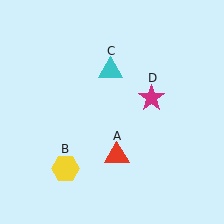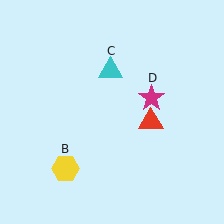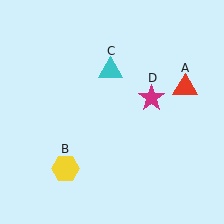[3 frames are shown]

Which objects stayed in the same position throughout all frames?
Yellow hexagon (object B) and cyan triangle (object C) and magenta star (object D) remained stationary.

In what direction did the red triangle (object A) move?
The red triangle (object A) moved up and to the right.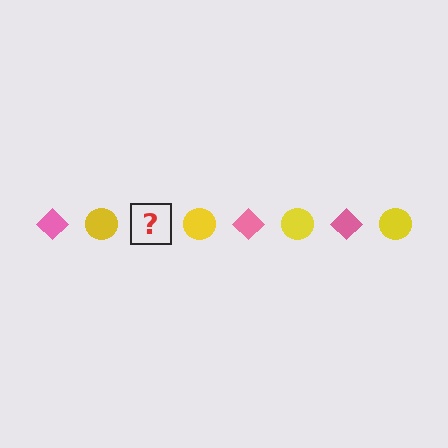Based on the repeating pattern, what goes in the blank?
The blank should be a pink diamond.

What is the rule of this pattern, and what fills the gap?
The rule is that the pattern alternates between pink diamond and yellow circle. The gap should be filled with a pink diamond.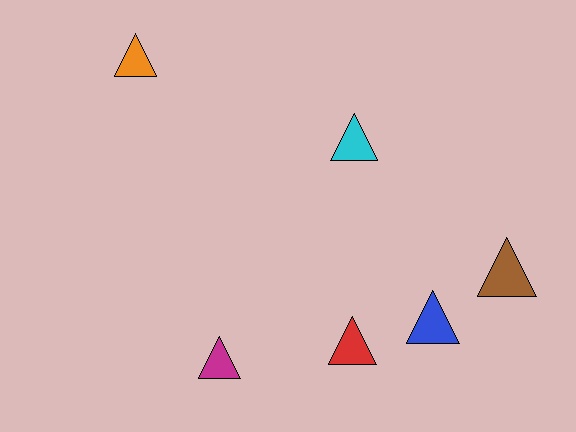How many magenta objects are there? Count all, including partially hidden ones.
There is 1 magenta object.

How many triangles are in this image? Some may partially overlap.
There are 6 triangles.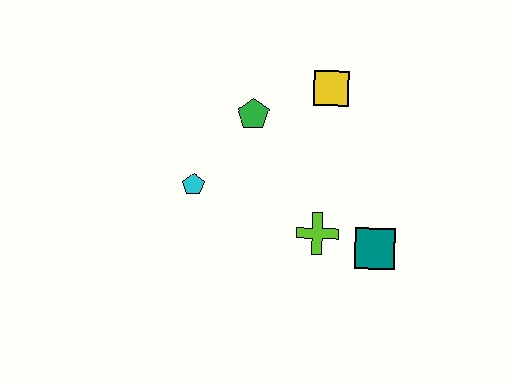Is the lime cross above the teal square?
Yes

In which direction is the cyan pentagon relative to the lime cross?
The cyan pentagon is to the left of the lime cross.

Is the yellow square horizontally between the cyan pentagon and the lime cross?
No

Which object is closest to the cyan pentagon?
The green pentagon is closest to the cyan pentagon.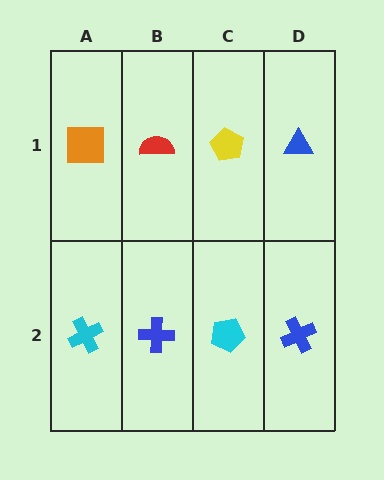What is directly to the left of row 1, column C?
A red semicircle.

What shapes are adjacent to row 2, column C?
A yellow pentagon (row 1, column C), a blue cross (row 2, column B), a blue cross (row 2, column D).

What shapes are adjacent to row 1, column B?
A blue cross (row 2, column B), an orange square (row 1, column A), a yellow pentagon (row 1, column C).